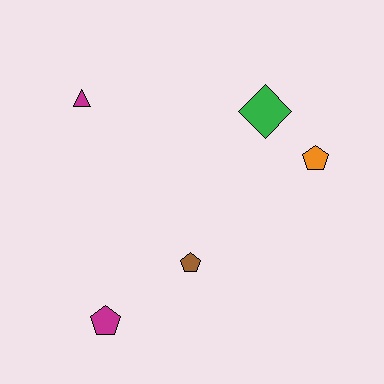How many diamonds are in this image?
There is 1 diamond.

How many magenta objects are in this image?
There are 2 magenta objects.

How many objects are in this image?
There are 5 objects.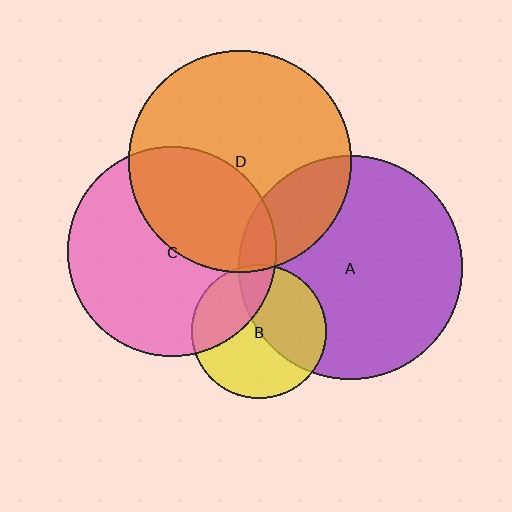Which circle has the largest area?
Circle A (purple).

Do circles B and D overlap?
Yes.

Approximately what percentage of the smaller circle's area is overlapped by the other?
Approximately 5%.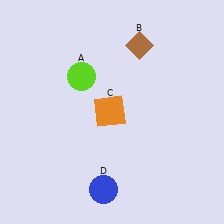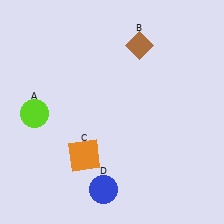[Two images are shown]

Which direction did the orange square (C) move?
The orange square (C) moved down.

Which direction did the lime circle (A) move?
The lime circle (A) moved left.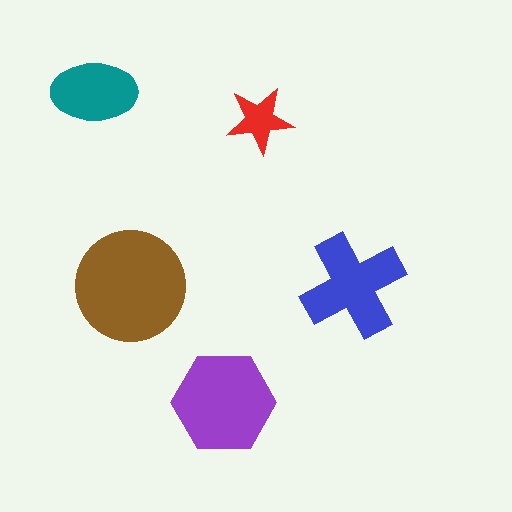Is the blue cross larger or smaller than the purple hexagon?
Smaller.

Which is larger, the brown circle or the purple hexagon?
The brown circle.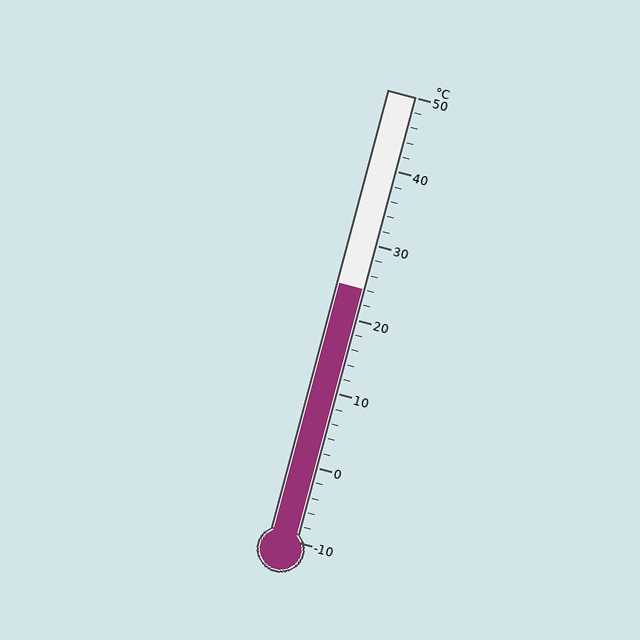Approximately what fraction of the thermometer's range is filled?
The thermometer is filled to approximately 55% of its range.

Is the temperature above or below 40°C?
The temperature is below 40°C.